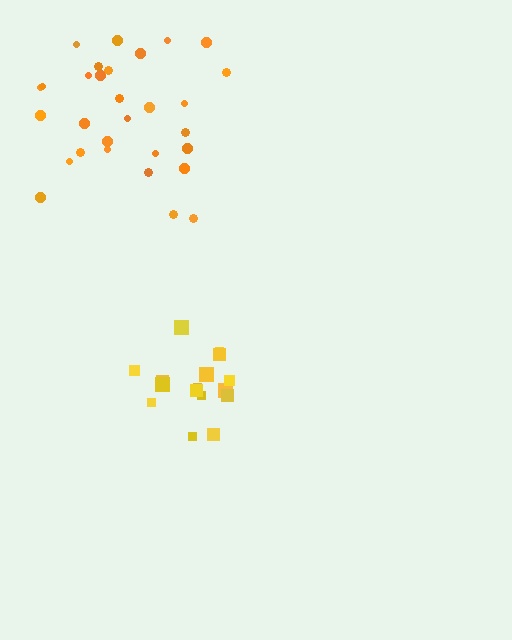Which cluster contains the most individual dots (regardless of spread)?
Orange (31).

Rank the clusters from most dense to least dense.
yellow, orange.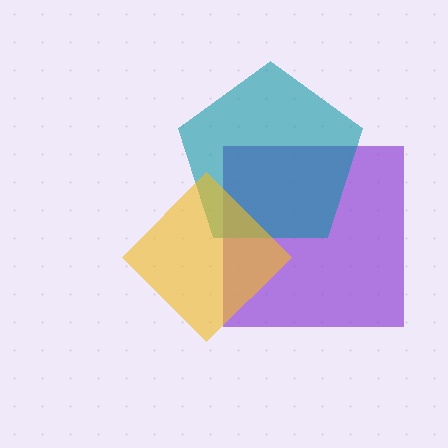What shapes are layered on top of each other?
The layered shapes are: a purple square, a teal pentagon, a yellow diamond.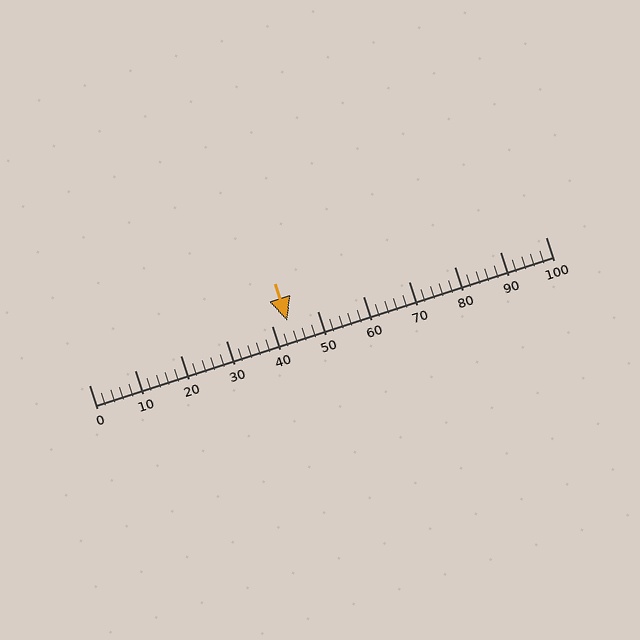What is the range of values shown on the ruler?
The ruler shows values from 0 to 100.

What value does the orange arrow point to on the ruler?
The orange arrow points to approximately 43.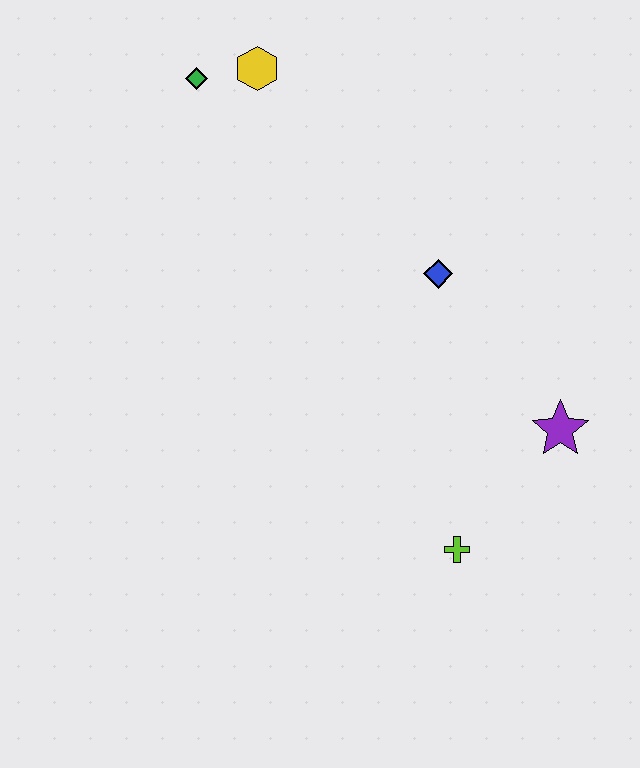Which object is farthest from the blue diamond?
The green diamond is farthest from the blue diamond.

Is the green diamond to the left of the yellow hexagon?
Yes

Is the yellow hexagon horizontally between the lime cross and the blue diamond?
No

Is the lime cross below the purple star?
Yes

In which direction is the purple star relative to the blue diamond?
The purple star is below the blue diamond.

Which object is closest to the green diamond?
The yellow hexagon is closest to the green diamond.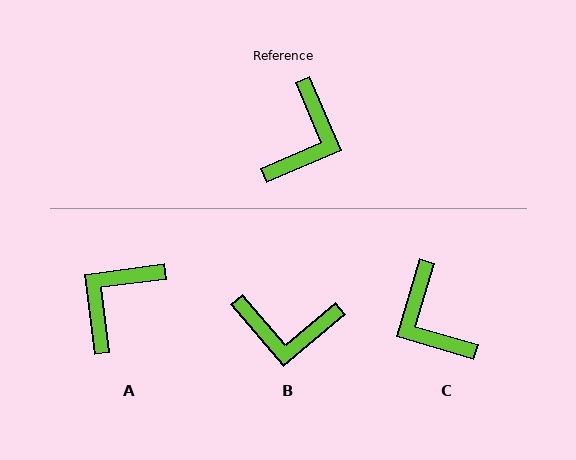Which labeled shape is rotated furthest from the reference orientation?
A, about 165 degrees away.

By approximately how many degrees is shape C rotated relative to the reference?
Approximately 129 degrees clockwise.